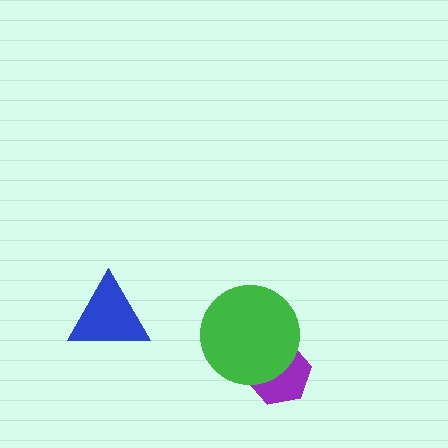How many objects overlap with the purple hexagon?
1 object overlaps with the purple hexagon.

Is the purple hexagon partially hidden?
Yes, it is partially covered by another shape.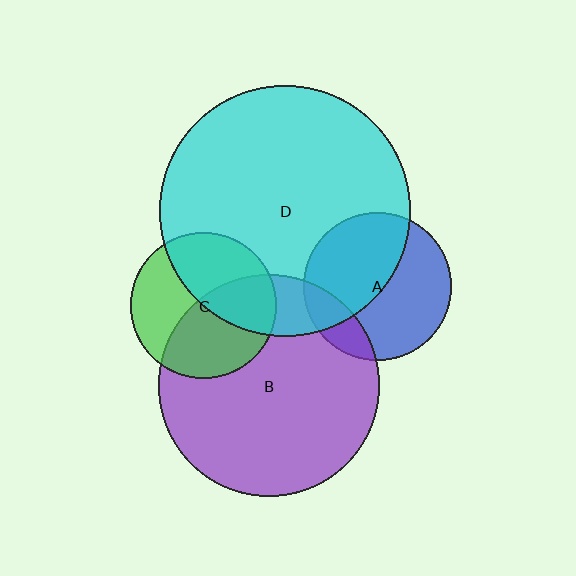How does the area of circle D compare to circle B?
Approximately 1.3 times.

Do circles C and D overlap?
Yes.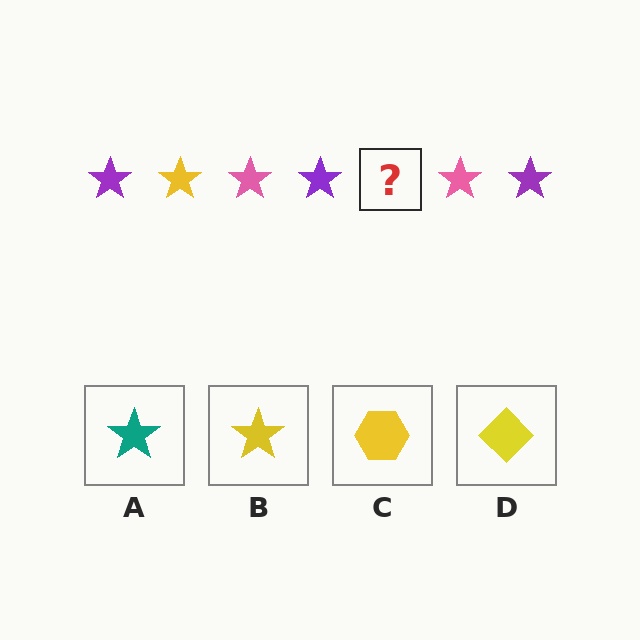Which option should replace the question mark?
Option B.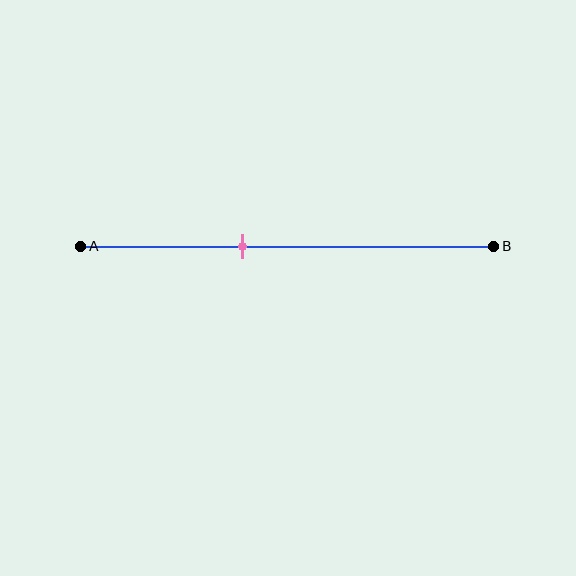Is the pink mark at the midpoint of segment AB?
No, the mark is at about 40% from A, not at the 50% midpoint.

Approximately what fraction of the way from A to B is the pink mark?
The pink mark is approximately 40% of the way from A to B.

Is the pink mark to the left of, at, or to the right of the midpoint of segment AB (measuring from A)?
The pink mark is to the left of the midpoint of segment AB.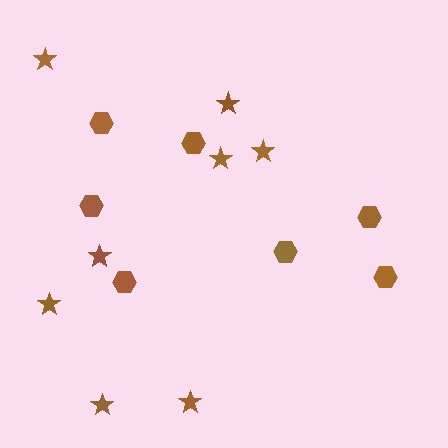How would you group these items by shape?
There are 2 groups: one group of hexagons (7) and one group of stars (8).